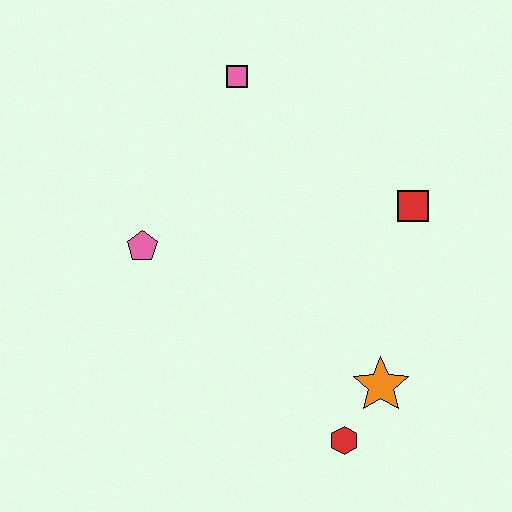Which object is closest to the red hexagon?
The orange star is closest to the red hexagon.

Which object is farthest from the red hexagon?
The pink square is farthest from the red hexagon.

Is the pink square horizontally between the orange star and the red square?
No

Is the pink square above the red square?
Yes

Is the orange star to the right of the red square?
No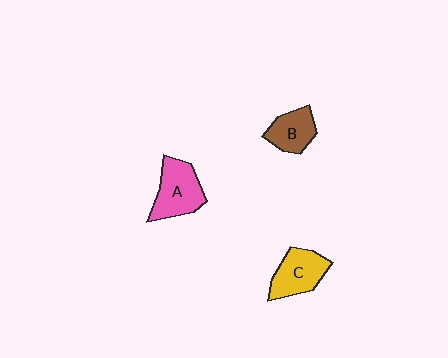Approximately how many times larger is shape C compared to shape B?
Approximately 1.3 times.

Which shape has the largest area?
Shape A (pink).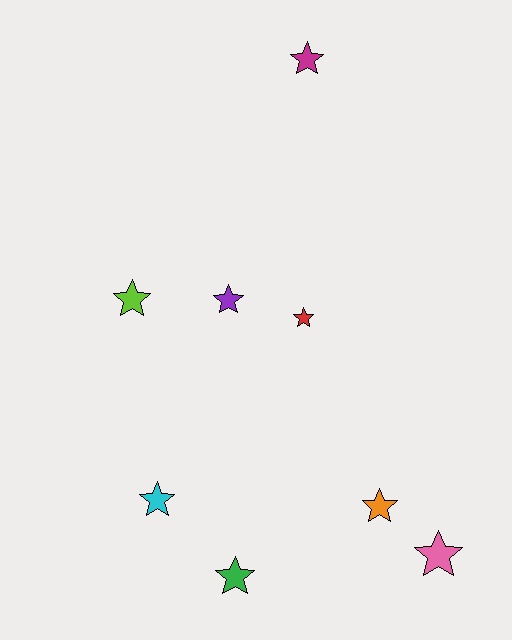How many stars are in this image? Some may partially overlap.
There are 8 stars.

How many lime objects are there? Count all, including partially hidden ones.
There is 1 lime object.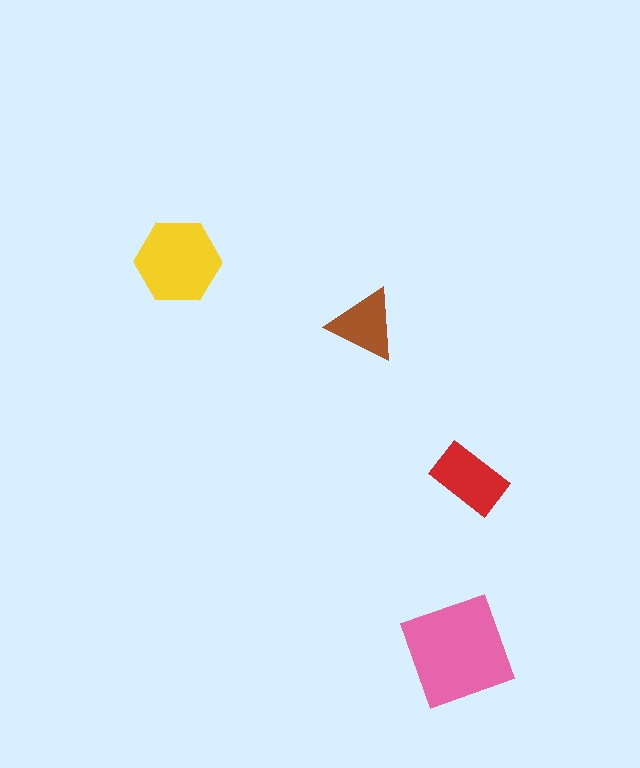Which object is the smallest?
The brown triangle.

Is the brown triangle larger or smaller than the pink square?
Smaller.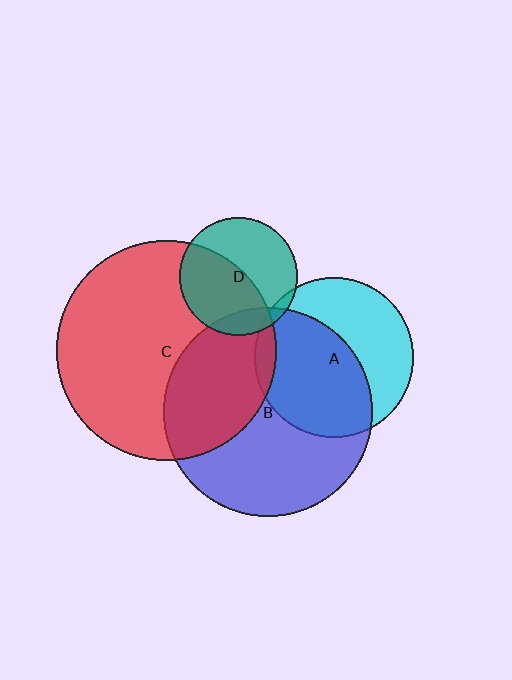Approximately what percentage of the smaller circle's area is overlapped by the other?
Approximately 35%.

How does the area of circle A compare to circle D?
Approximately 1.8 times.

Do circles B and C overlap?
Yes.